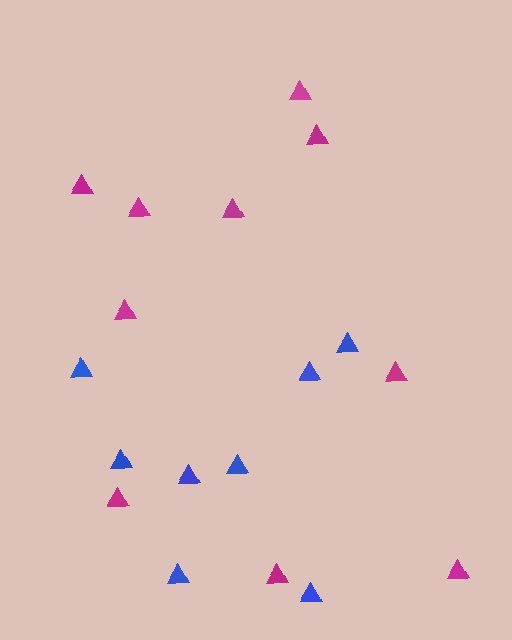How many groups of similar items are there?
There are 2 groups: one group of blue triangles (8) and one group of magenta triangles (10).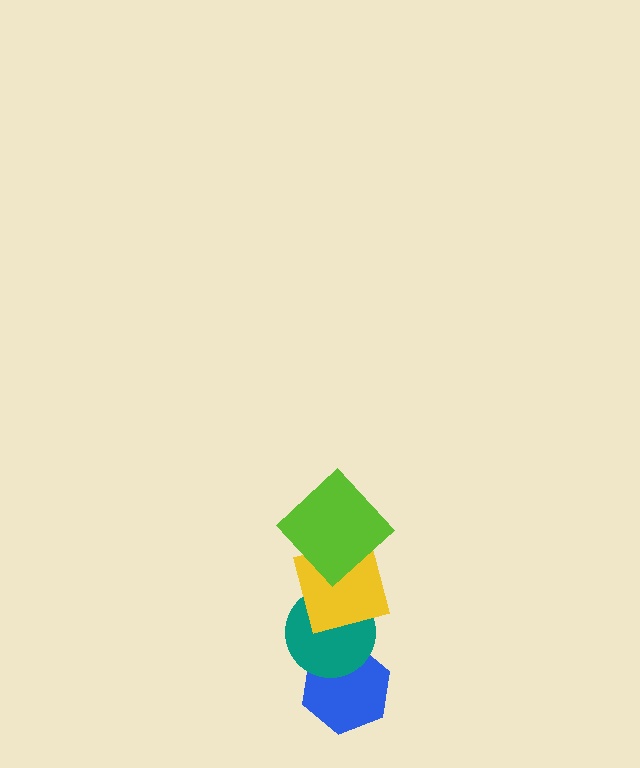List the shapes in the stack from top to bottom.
From top to bottom: the lime diamond, the yellow square, the teal circle, the blue hexagon.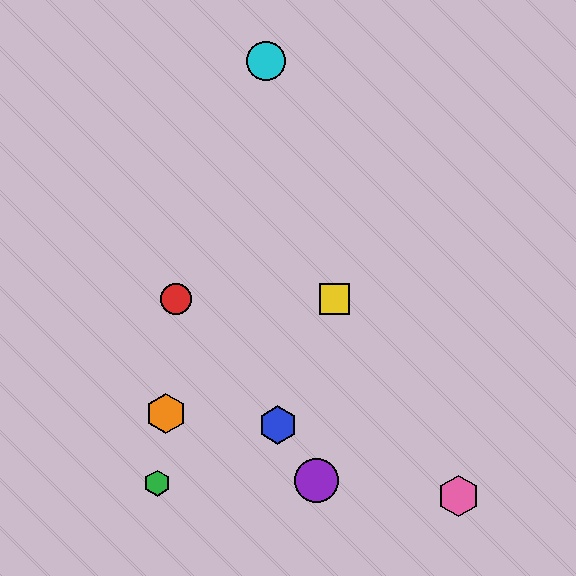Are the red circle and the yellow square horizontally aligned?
Yes, both are at y≈299.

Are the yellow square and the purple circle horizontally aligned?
No, the yellow square is at y≈299 and the purple circle is at y≈480.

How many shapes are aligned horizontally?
2 shapes (the red circle, the yellow square) are aligned horizontally.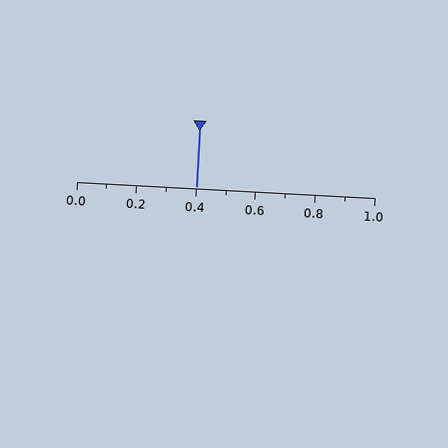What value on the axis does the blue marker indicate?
The marker indicates approximately 0.4.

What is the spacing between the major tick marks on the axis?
The major ticks are spaced 0.2 apart.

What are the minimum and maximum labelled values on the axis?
The axis runs from 0.0 to 1.0.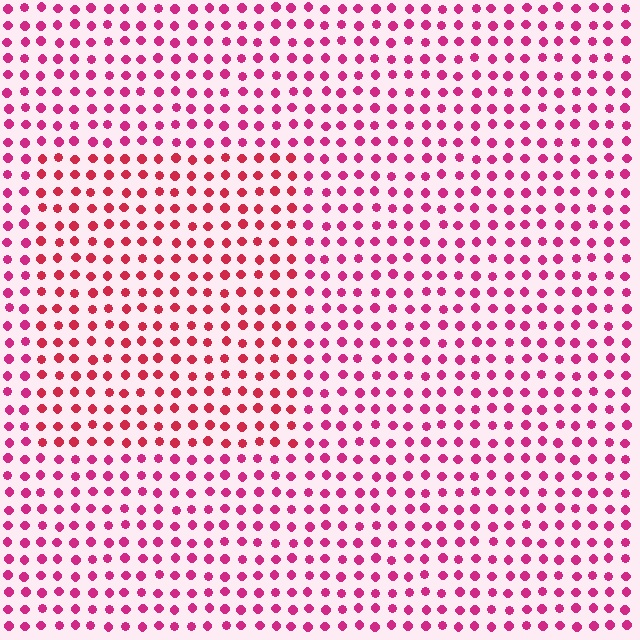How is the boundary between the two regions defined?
The boundary is defined purely by a slight shift in hue (about 23 degrees). Spacing, size, and orientation are identical on both sides.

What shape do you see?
I see a rectangle.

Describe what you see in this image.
The image is filled with small magenta elements in a uniform arrangement. A rectangle-shaped region is visible where the elements are tinted to a slightly different hue, forming a subtle color boundary.